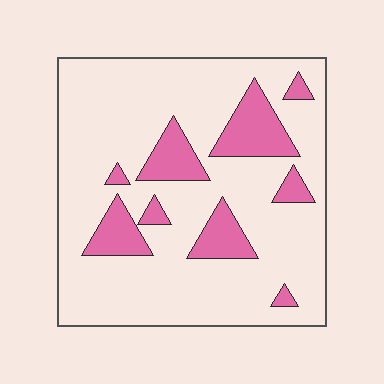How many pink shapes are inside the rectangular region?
9.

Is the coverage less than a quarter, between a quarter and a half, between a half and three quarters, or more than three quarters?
Less than a quarter.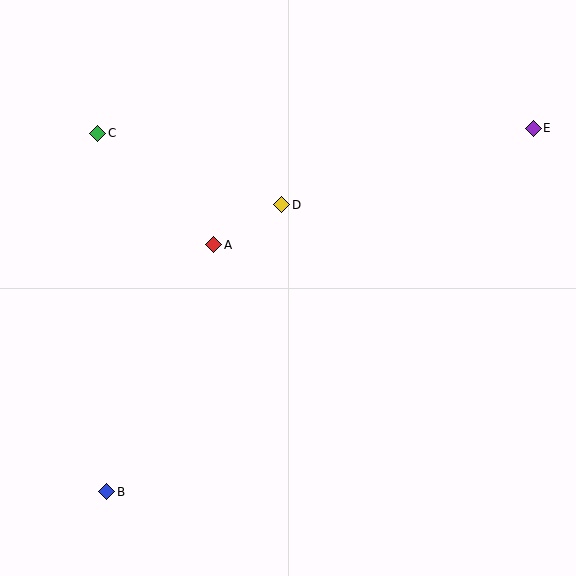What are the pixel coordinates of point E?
Point E is at (533, 128).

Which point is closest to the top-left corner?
Point C is closest to the top-left corner.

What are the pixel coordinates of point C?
Point C is at (98, 133).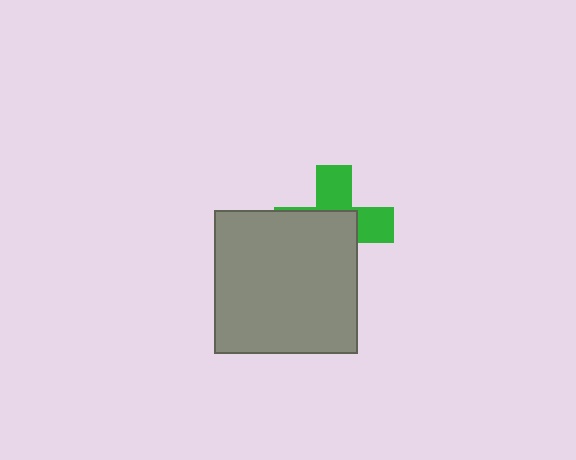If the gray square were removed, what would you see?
You would see the complete green cross.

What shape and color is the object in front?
The object in front is a gray square.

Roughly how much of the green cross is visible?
A small part of it is visible (roughly 41%).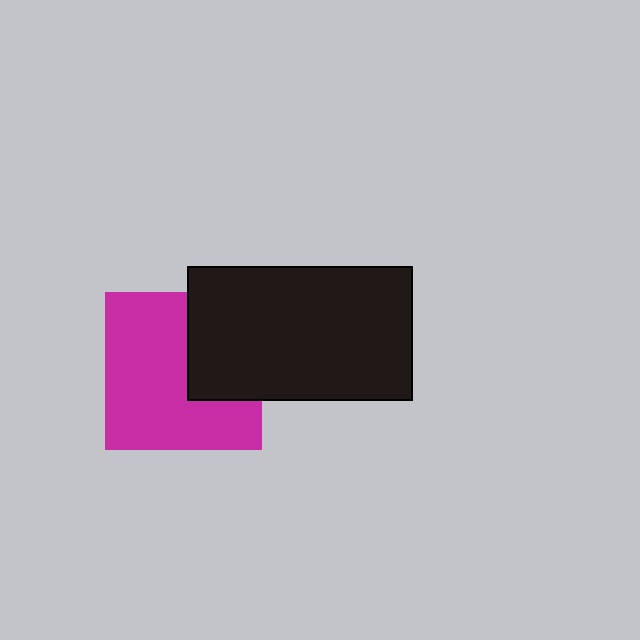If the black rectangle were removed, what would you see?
You would see the complete magenta square.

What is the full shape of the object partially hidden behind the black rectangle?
The partially hidden object is a magenta square.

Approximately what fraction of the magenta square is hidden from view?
Roughly 33% of the magenta square is hidden behind the black rectangle.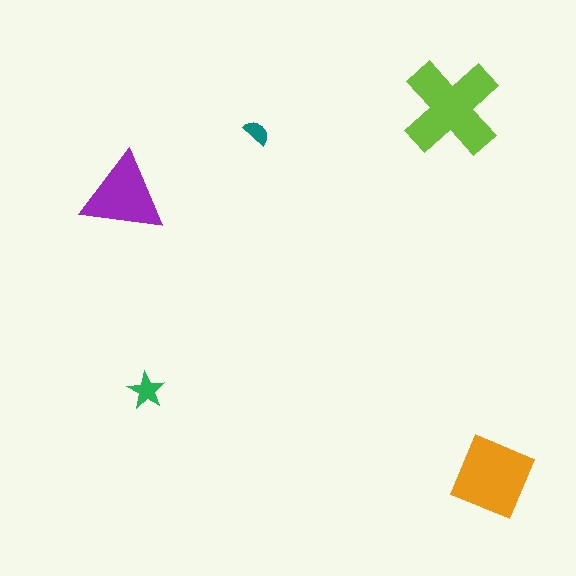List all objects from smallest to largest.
The teal semicircle, the green star, the purple triangle, the orange square, the lime cross.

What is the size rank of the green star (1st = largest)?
4th.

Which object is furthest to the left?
The purple triangle is leftmost.